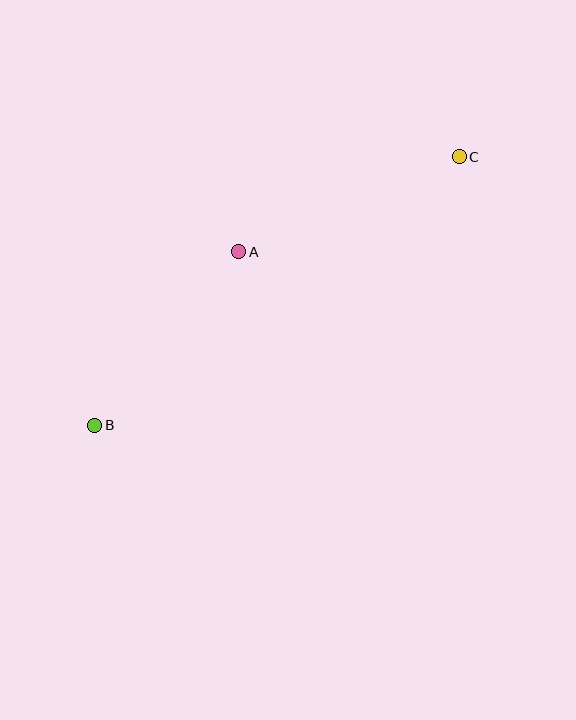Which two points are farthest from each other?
Points B and C are farthest from each other.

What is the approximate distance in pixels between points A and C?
The distance between A and C is approximately 240 pixels.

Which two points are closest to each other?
Points A and B are closest to each other.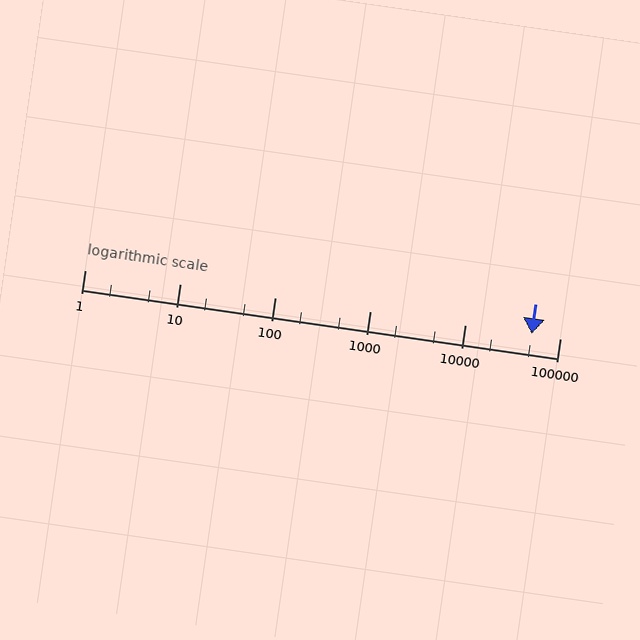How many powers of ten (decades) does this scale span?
The scale spans 5 decades, from 1 to 100000.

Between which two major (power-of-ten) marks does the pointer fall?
The pointer is between 10000 and 100000.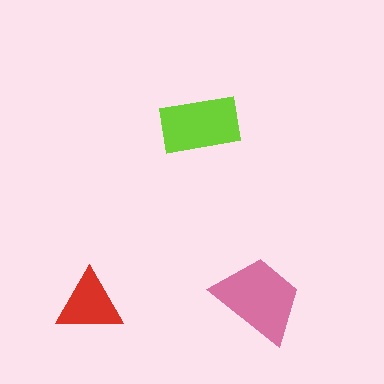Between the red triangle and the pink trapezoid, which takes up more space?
The pink trapezoid.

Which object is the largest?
The pink trapezoid.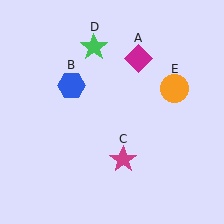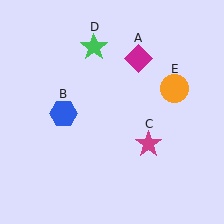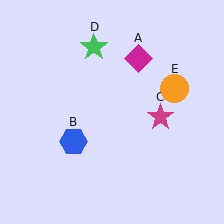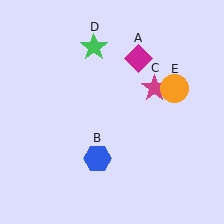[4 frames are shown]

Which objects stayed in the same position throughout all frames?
Magenta diamond (object A) and green star (object D) and orange circle (object E) remained stationary.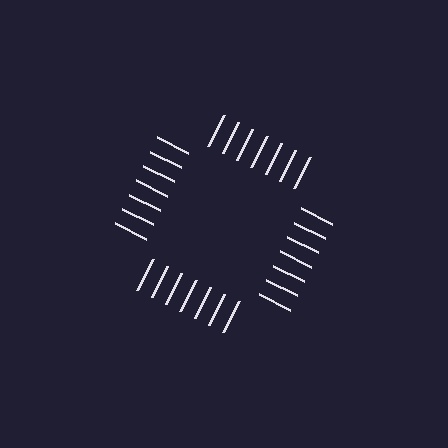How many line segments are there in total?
28 — 7 along each of the 4 edges.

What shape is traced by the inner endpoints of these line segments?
An illusory square — the line segments terminate on its edges but no continuous stroke is drawn.